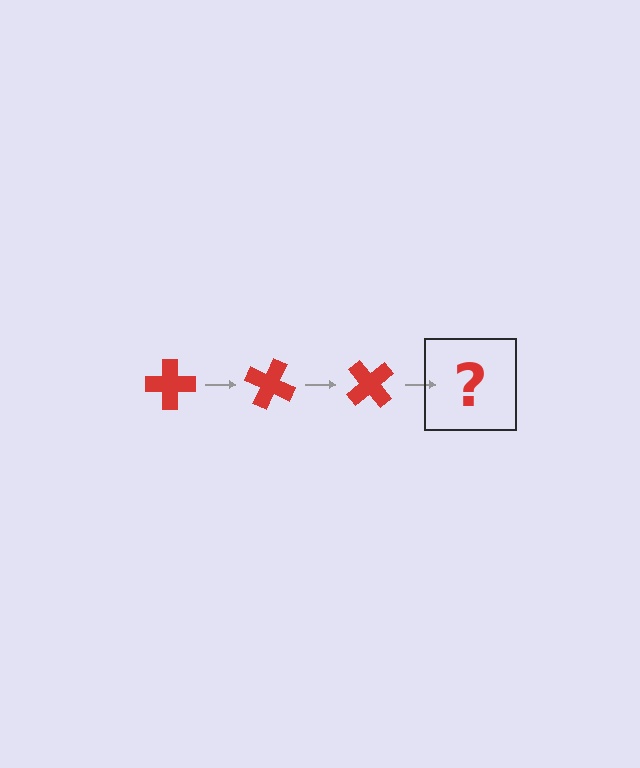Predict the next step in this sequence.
The next step is a red cross rotated 75 degrees.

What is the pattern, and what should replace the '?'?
The pattern is that the cross rotates 25 degrees each step. The '?' should be a red cross rotated 75 degrees.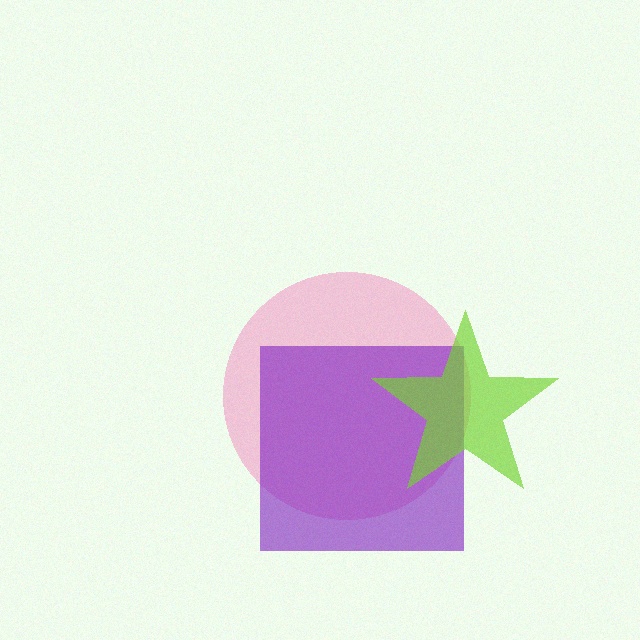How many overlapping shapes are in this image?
There are 3 overlapping shapes in the image.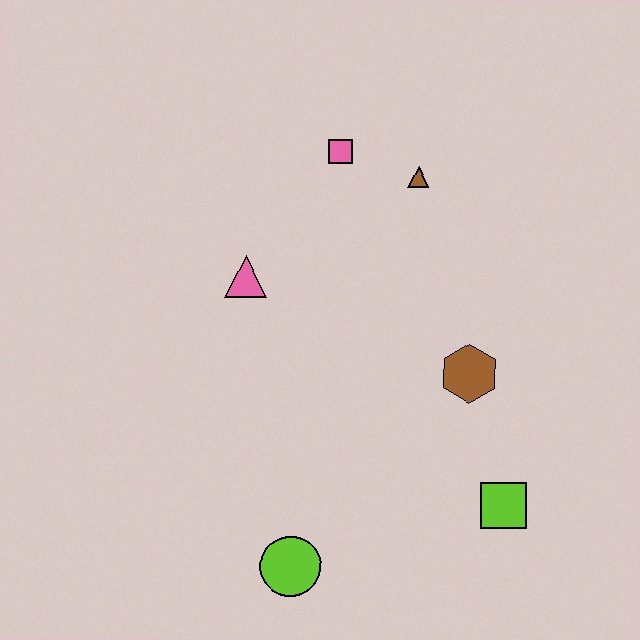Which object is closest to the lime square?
The brown hexagon is closest to the lime square.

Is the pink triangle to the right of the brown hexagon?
No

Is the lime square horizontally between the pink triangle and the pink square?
No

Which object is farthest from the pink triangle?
The lime square is farthest from the pink triangle.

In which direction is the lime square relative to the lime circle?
The lime square is to the right of the lime circle.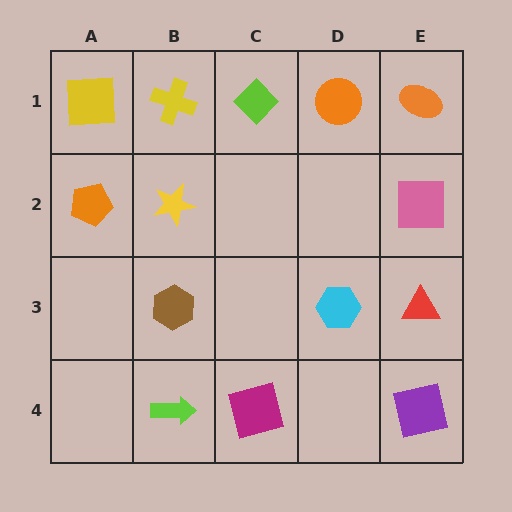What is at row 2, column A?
An orange pentagon.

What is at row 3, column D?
A cyan hexagon.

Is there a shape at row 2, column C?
No, that cell is empty.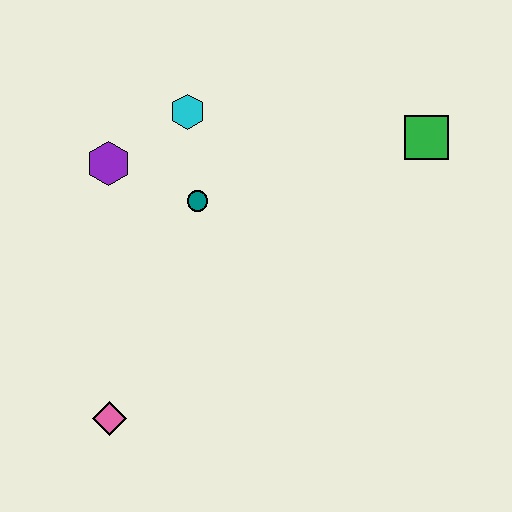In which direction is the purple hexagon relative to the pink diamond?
The purple hexagon is above the pink diamond.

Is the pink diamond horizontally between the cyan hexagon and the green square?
No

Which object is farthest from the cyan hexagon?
The pink diamond is farthest from the cyan hexagon.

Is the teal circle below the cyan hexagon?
Yes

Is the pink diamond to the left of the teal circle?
Yes